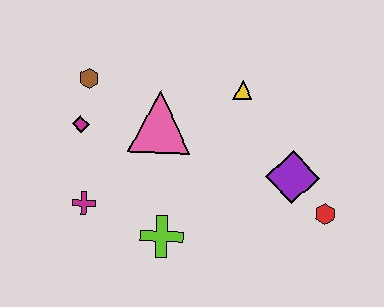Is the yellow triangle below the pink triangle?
No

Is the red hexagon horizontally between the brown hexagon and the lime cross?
No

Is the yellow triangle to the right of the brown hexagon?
Yes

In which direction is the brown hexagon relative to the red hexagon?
The brown hexagon is to the left of the red hexagon.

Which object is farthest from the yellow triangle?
The magenta cross is farthest from the yellow triangle.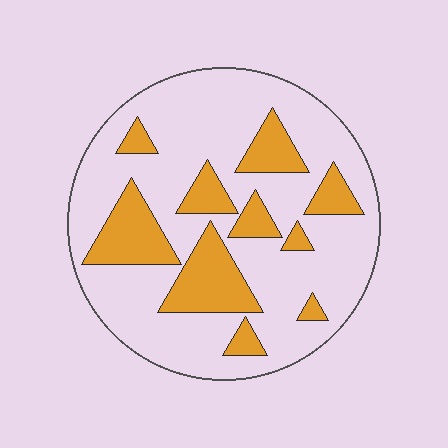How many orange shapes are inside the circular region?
10.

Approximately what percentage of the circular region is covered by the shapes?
Approximately 25%.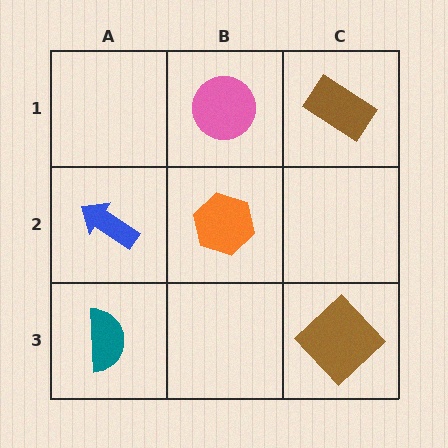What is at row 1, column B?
A pink circle.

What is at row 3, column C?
A brown diamond.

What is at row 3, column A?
A teal semicircle.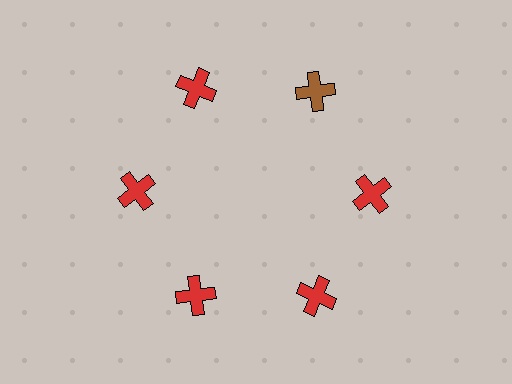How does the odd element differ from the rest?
It has a different color: brown instead of red.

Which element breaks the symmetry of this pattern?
The brown cross at roughly the 1 o'clock position breaks the symmetry. All other shapes are red crosses.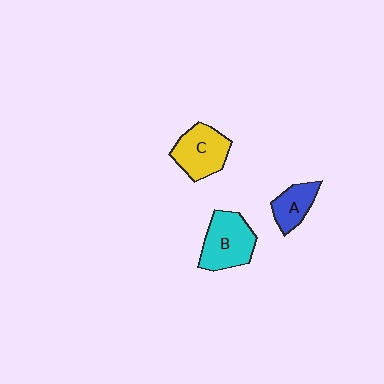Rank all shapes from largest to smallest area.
From largest to smallest: B (cyan), C (yellow), A (blue).